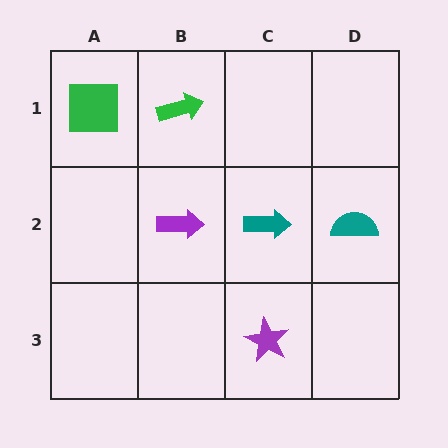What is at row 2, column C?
A teal arrow.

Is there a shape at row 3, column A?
No, that cell is empty.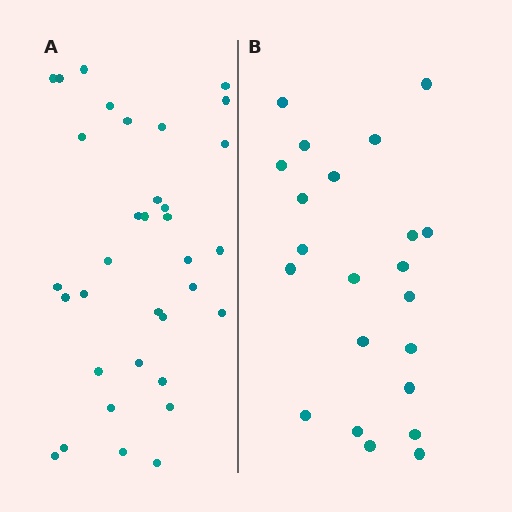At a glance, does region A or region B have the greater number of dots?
Region A (the left region) has more dots.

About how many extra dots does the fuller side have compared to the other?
Region A has roughly 12 or so more dots than region B.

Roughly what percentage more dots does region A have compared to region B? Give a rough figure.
About 55% more.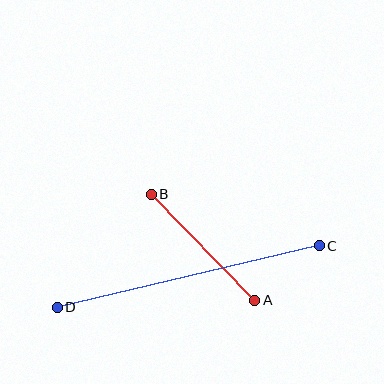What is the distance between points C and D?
The distance is approximately 269 pixels.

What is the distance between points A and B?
The distance is approximately 148 pixels.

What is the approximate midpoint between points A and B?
The midpoint is at approximately (203, 247) pixels.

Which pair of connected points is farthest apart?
Points C and D are farthest apart.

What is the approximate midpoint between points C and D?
The midpoint is at approximately (188, 277) pixels.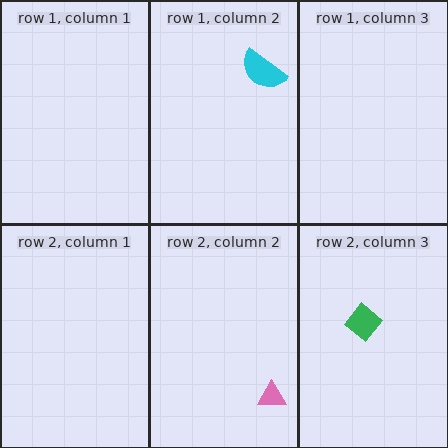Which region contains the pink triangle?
The row 2, column 2 region.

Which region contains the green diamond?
The row 2, column 3 region.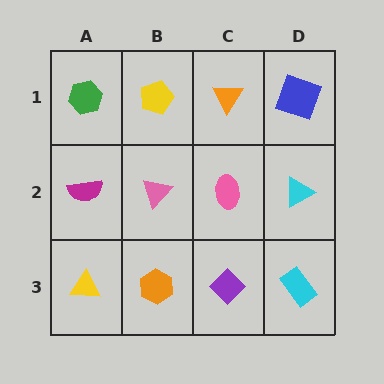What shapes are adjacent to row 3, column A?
A magenta semicircle (row 2, column A), an orange hexagon (row 3, column B).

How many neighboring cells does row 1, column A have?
2.